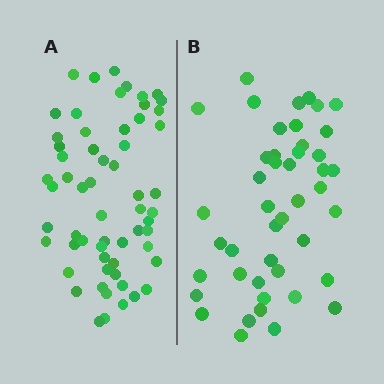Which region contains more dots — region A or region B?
Region A (the left region) has more dots.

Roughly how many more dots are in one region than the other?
Region A has approximately 15 more dots than region B.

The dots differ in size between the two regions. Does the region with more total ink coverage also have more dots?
No. Region B has more total ink coverage because its dots are larger, but region A actually contains more individual dots. Total area can be misleading — the number of items is what matters here.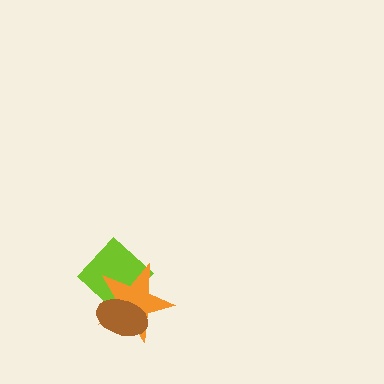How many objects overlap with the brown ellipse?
2 objects overlap with the brown ellipse.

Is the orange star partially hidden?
Yes, it is partially covered by another shape.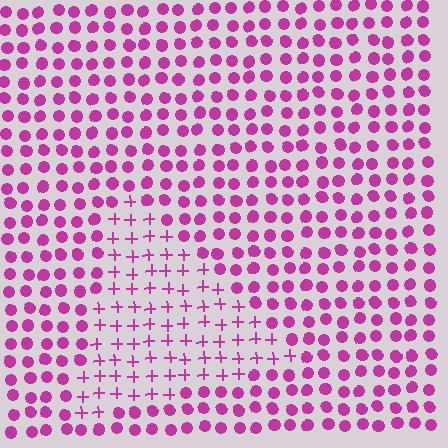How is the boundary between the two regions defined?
The boundary is defined by a change in element shape: plus signs inside vs. circles outside. All elements share the same color and spacing.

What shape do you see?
I see a triangle.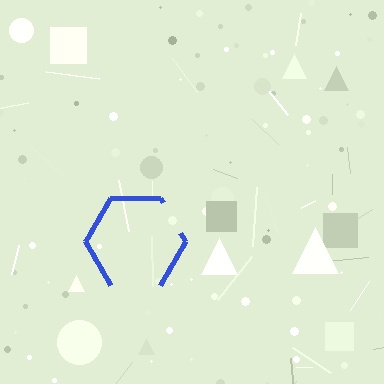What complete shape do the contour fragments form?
The contour fragments form a hexagon.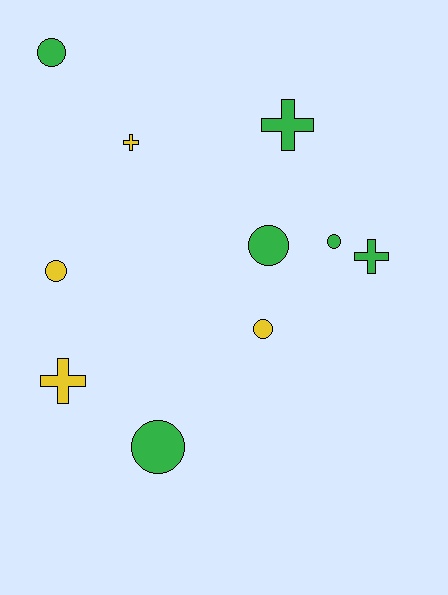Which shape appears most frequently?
Circle, with 6 objects.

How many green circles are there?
There are 4 green circles.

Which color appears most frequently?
Green, with 6 objects.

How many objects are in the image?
There are 10 objects.